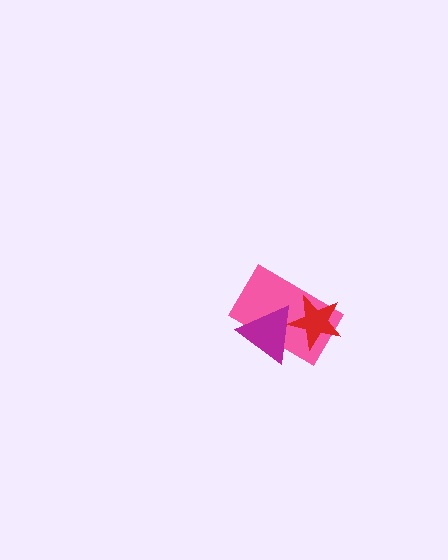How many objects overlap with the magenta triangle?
2 objects overlap with the magenta triangle.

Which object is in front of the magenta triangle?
The red star is in front of the magenta triangle.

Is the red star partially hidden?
No, no other shape covers it.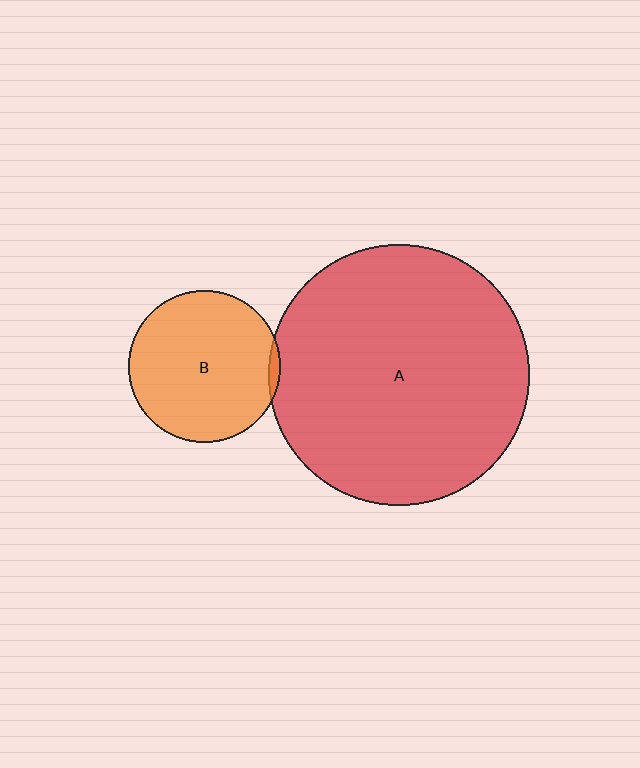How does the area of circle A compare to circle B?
Approximately 2.9 times.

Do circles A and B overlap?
Yes.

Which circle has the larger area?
Circle A (red).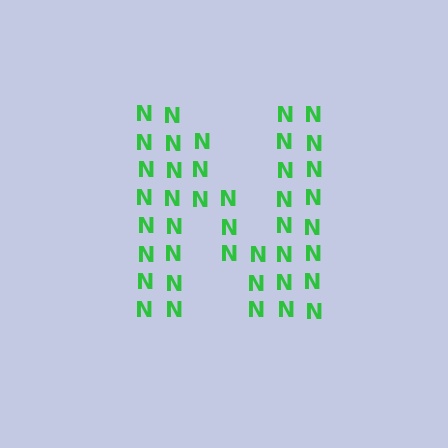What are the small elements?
The small elements are letter N's.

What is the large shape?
The large shape is the letter N.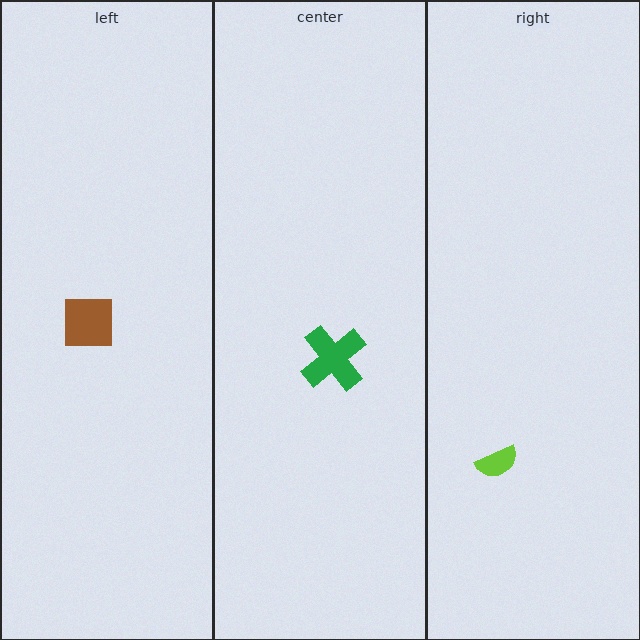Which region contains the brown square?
The left region.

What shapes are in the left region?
The brown square.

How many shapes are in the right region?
1.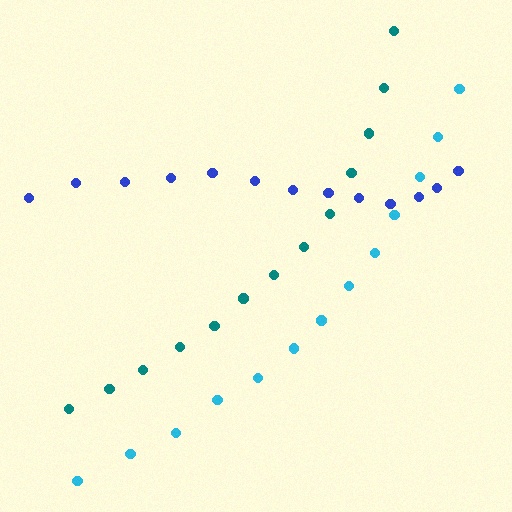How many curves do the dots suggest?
There are 3 distinct paths.